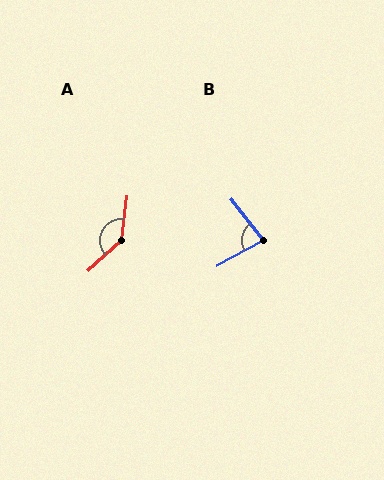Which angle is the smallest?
B, at approximately 80 degrees.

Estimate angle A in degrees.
Approximately 139 degrees.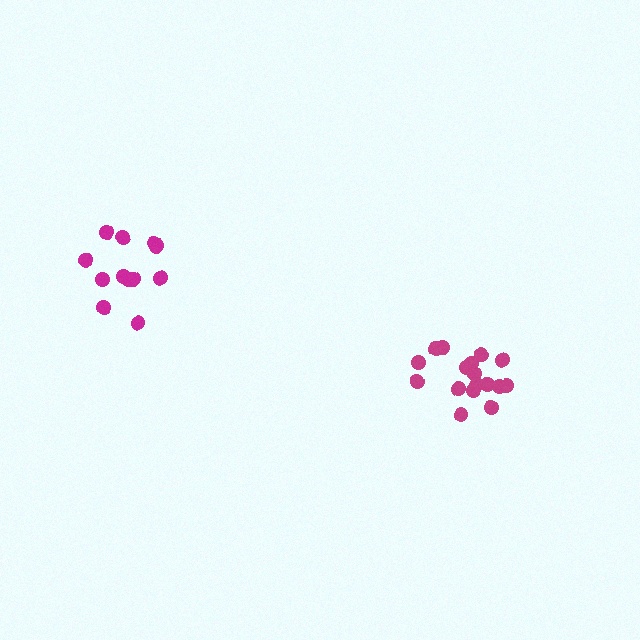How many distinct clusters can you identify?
There are 2 distinct clusters.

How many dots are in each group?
Group 1: 17 dots, Group 2: 12 dots (29 total).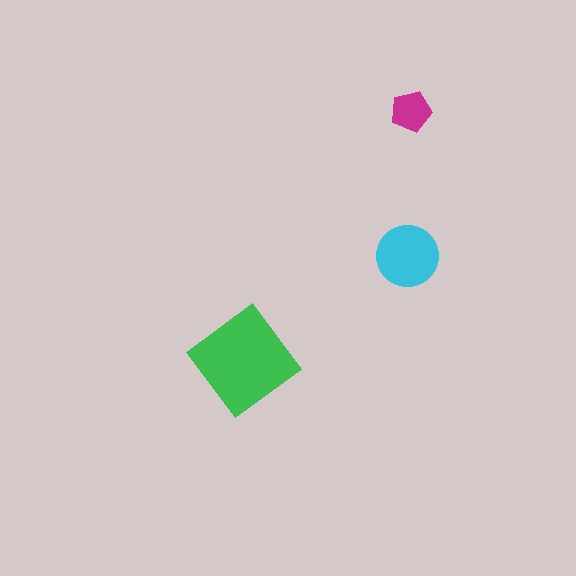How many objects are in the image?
There are 3 objects in the image.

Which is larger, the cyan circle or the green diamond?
The green diamond.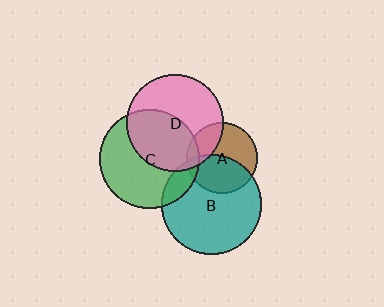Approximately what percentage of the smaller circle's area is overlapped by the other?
Approximately 45%.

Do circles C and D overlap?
Yes.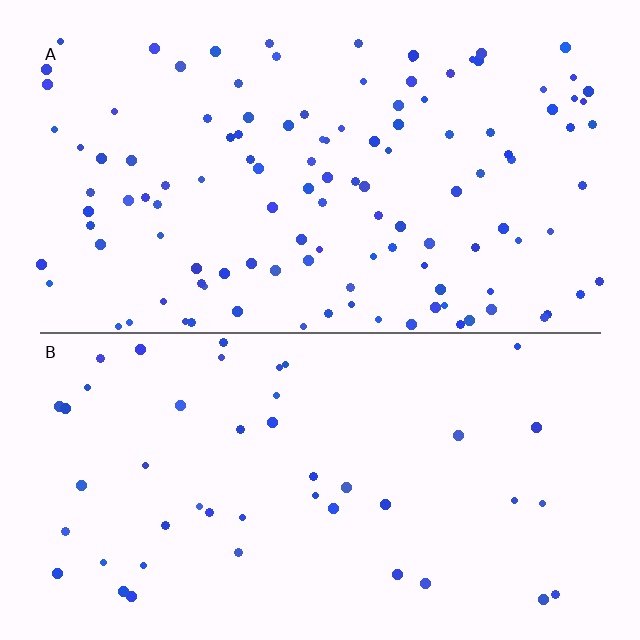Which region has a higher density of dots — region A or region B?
A (the top).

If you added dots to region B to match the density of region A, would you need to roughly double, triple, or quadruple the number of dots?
Approximately triple.